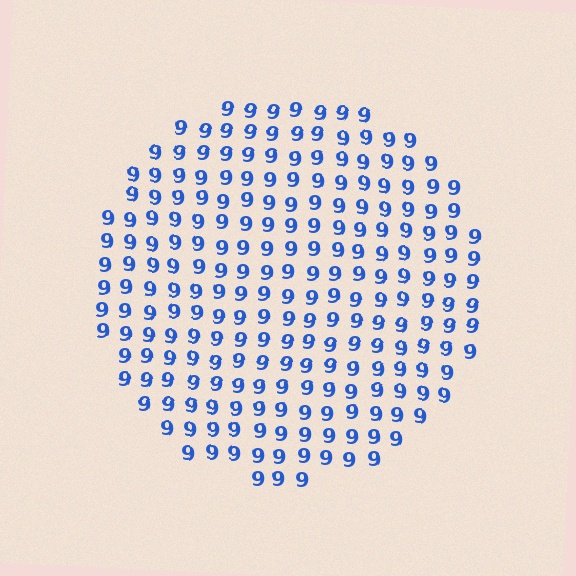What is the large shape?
The large shape is a circle.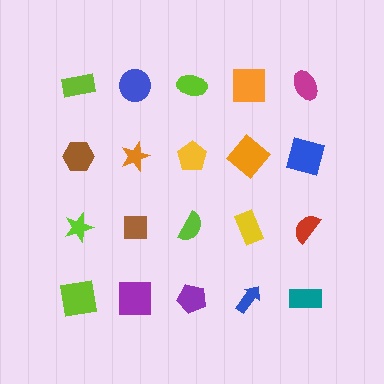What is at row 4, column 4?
A blue arrow.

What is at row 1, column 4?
An orange square.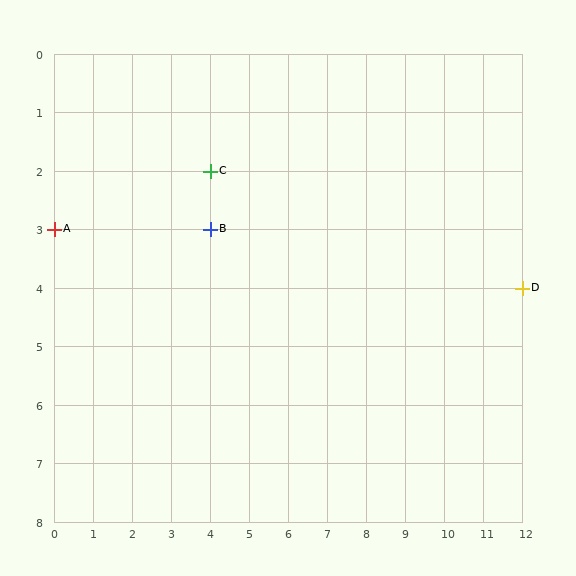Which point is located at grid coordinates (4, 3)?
Point B is at (4, 3).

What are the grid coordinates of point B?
Point B is at grid coordinates (4, 3).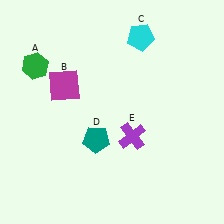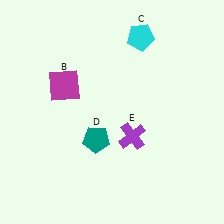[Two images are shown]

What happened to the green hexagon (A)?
The green hexagon (A) was removed in Image 2. It was in the top-left area of Image 1.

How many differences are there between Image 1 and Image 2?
There is 1 difference between the two images.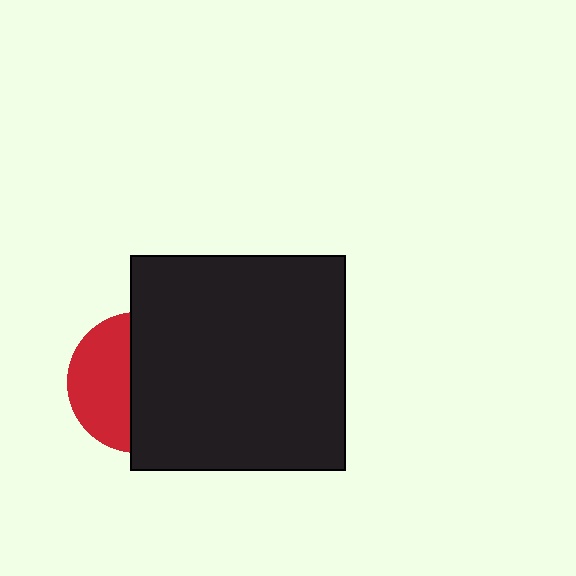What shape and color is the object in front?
The object in front is a black square.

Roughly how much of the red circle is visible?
A small part of it is visible (roughly 43%).